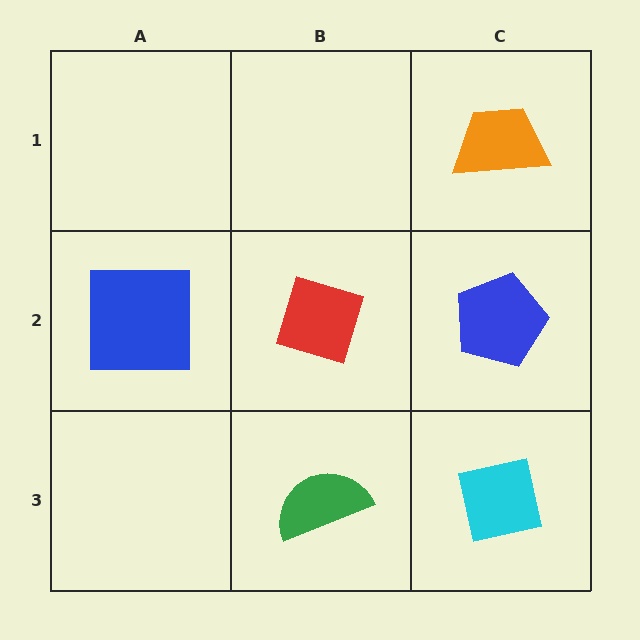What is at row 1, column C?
An orange trapezoid.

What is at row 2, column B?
A red diamond.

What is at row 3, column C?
A cyan square.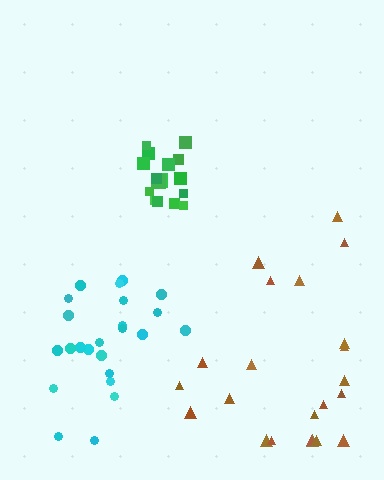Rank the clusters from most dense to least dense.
green, cyan, brown.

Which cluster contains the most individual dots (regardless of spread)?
Cyan (24).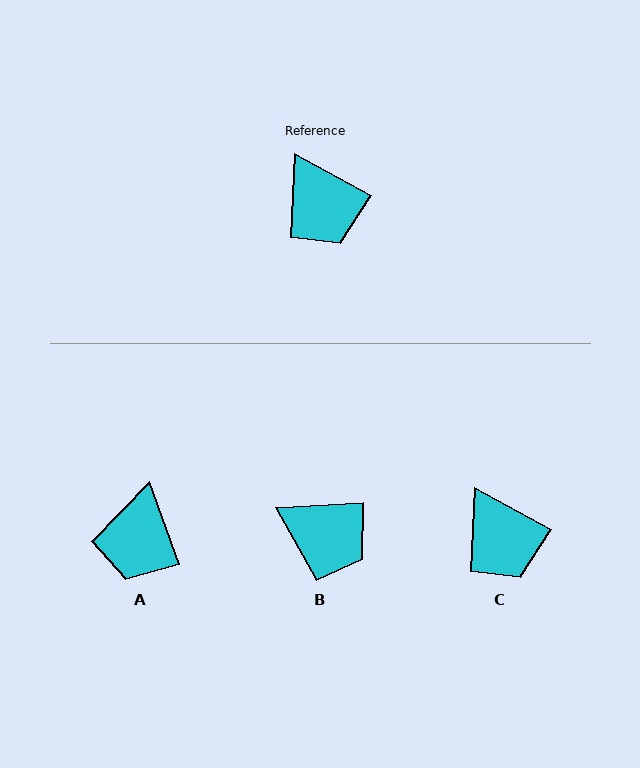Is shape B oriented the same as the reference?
No, it is off by about 32 degrees.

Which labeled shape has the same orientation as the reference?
C.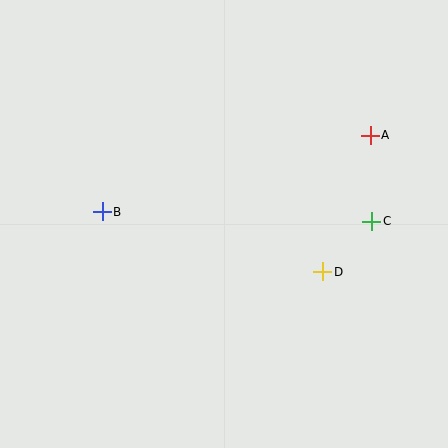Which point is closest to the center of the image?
Point D at (323, 272) is closest to the center.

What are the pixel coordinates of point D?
Point D is at (323, 272).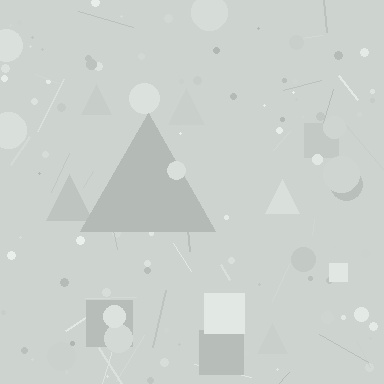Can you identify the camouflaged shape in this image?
The camouflaged shape is a triangle.